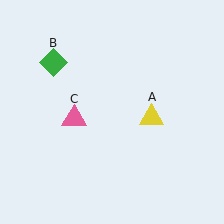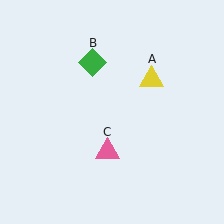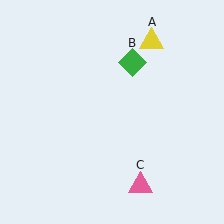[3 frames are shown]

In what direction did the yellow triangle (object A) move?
The yellow triangle (object A) moved up.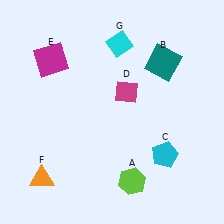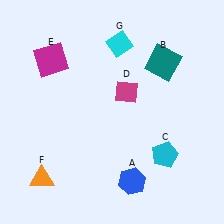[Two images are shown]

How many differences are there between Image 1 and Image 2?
There is 1 difference between the two images.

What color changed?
The hexagon (A) changed from lime in Image 1 to blue in Image 2.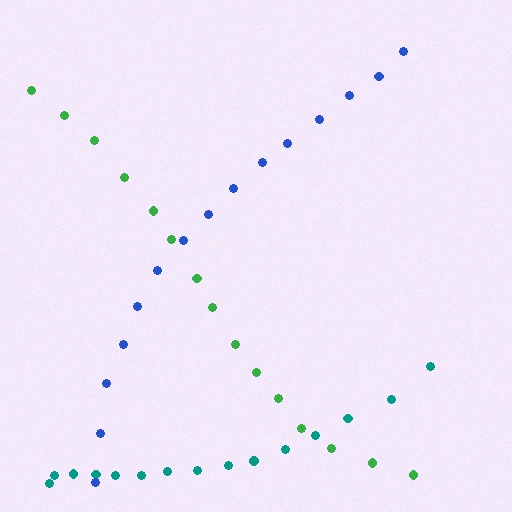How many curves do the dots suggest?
There are 3 distinct paths.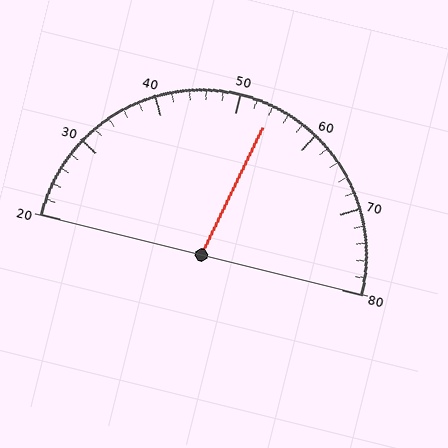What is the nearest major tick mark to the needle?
The nearest major tick mark is 50.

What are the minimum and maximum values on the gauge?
The gauge ranges from 20 to 80.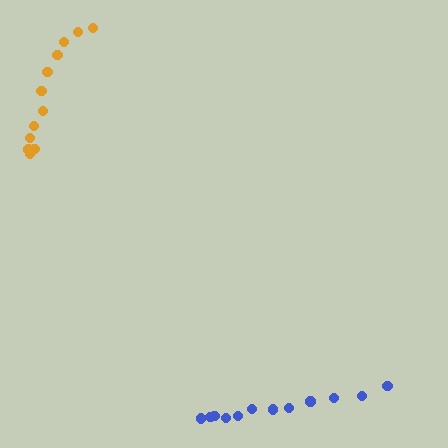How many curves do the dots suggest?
There are 2 distinct paths.